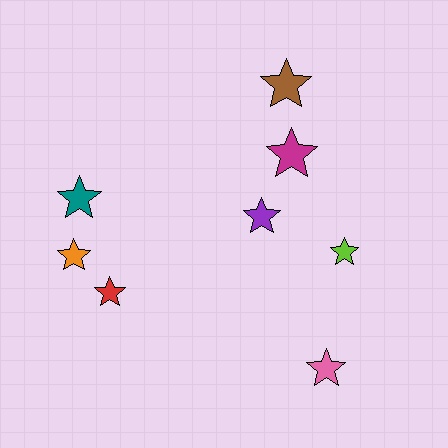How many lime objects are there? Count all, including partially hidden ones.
There is 1 lime object.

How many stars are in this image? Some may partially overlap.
There are 8 stars.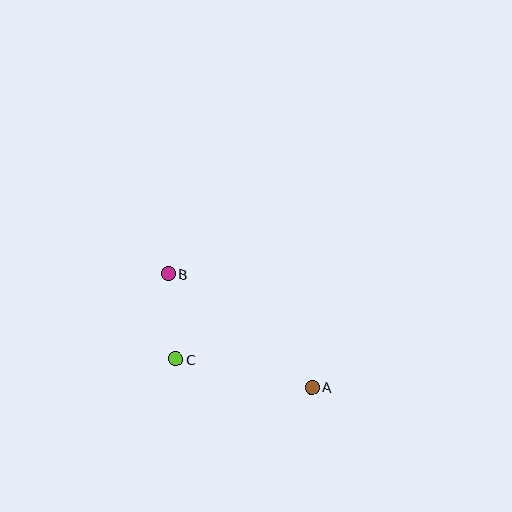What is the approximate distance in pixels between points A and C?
The distance between A and C is approximately 139 pixels.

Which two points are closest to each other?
Points B and C are closest to each other.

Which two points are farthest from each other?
Points A and B are farthest from each other.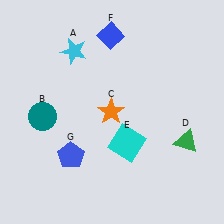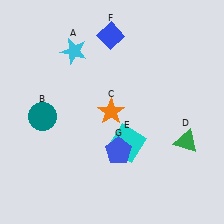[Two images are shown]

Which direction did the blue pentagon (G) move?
The blue pentagon (G) moved right.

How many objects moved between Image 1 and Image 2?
1 object moved between the two images.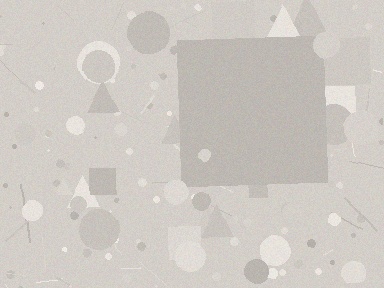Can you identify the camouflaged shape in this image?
The camouflaged shape is a square.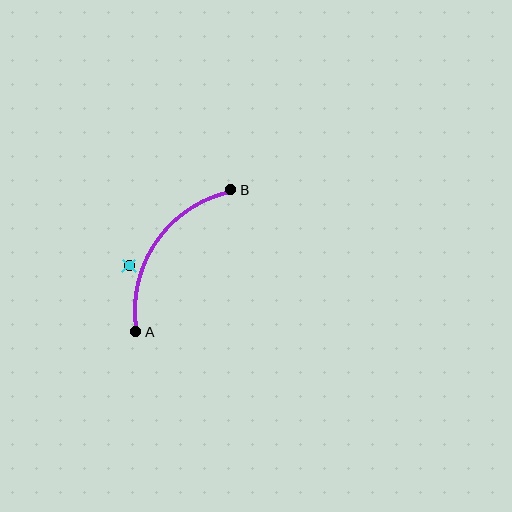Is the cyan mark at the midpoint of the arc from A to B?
No — the cyan mark does not lie on the arc at all. It sits slightly outside the curve.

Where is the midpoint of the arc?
The arc midpoint is the point on the curve farthest from the straight line joining A and B. It sits above and to the left of that line.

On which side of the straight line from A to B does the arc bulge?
The arc bulges above and to the left of the straight line connecting A and B.